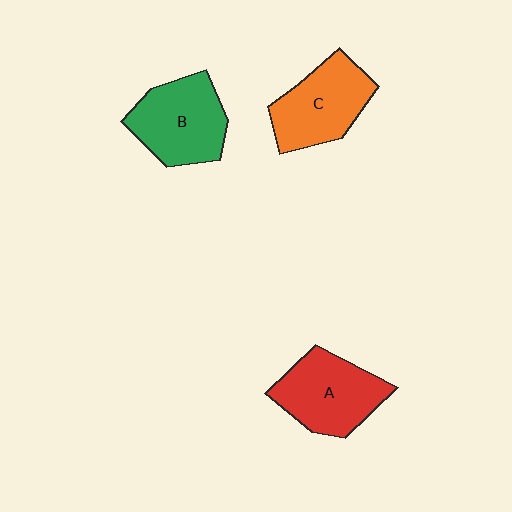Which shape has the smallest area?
Shape C (orange).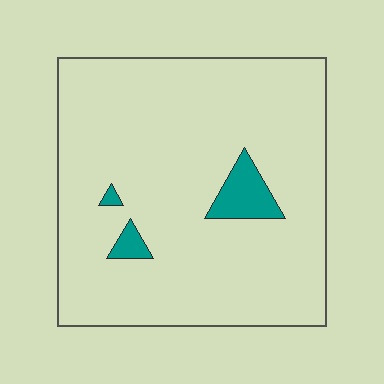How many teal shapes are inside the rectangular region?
3.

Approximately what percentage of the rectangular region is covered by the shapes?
Approximately 5%.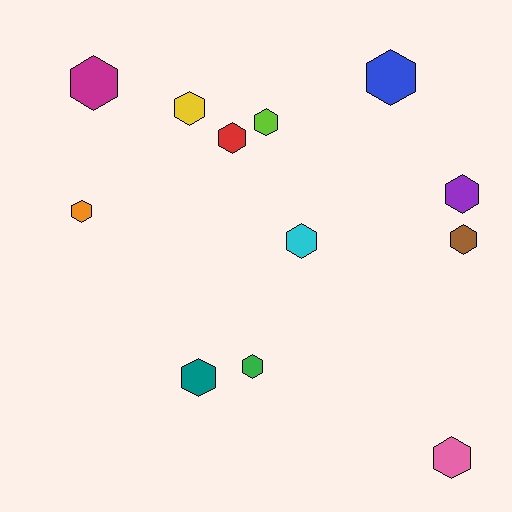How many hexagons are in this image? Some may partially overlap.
There are 12 hexagons.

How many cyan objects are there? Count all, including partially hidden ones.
There is 1 cyan object.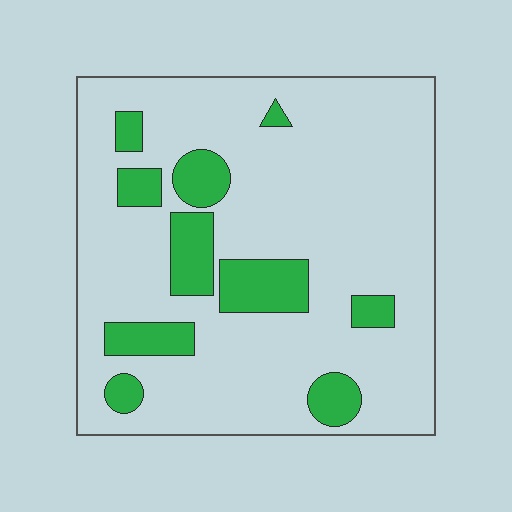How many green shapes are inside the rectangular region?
10.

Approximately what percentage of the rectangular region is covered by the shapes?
Approximately 20%.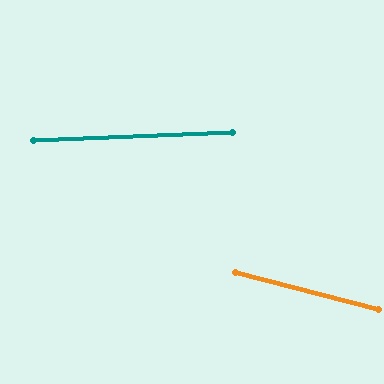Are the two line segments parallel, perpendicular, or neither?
Neither parallel nor perpendicular — they differ by about 17°.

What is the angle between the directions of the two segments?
Approximately 17 degrees.